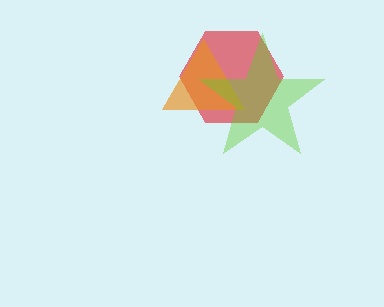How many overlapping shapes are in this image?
There are 3 overlapping shapes in the image.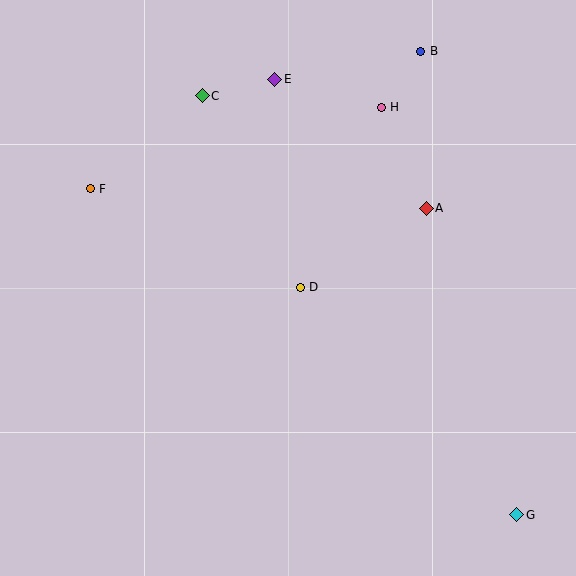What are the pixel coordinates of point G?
Point G is at (517, 515).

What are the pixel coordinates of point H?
Point H is at (381, 107).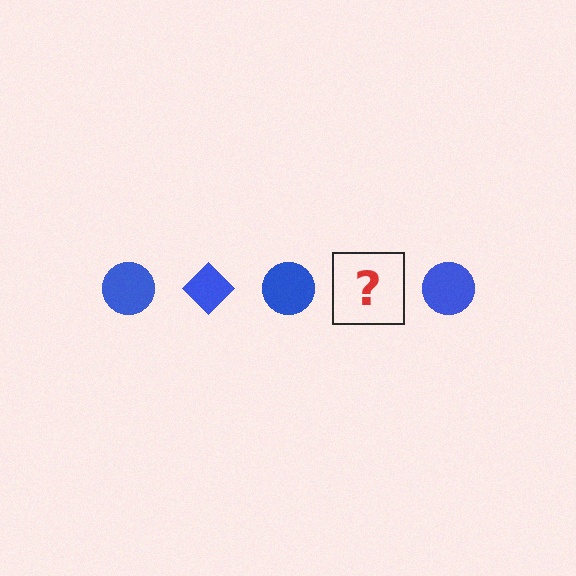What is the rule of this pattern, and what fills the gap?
The rule is that the pattern cycles through circle, diamond shapes in blue. The gap should be filled with a blue diamond.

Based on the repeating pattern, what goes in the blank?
The blank should be a blue diamond.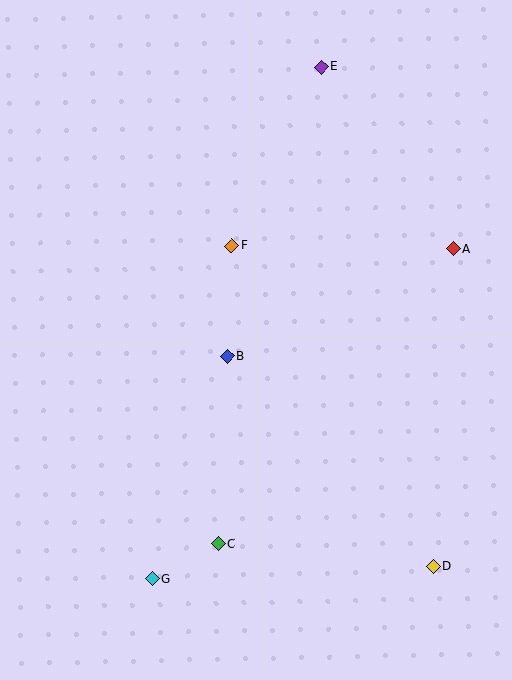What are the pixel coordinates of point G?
Point G is at (152, 579).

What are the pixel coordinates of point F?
Point F is at (232, 246).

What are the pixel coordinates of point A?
Point A is at (454, 249).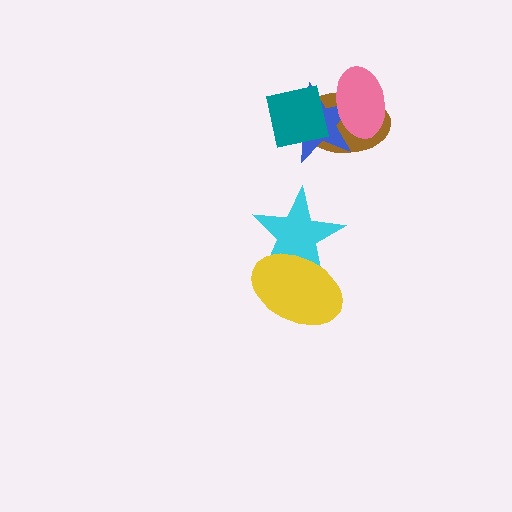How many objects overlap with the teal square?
2 objects overlap with the teal square.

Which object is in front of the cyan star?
The yellow ellipse is in front of the cyan star.